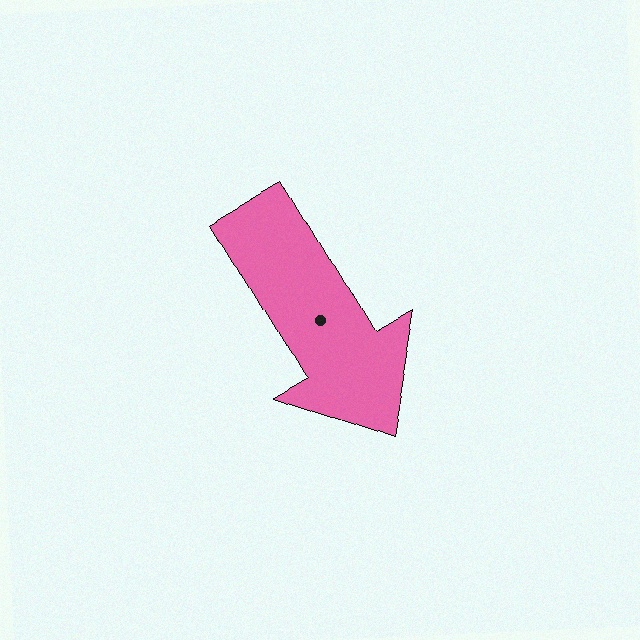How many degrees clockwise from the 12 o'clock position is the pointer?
Approximately 150 degrees.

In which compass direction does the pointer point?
Southeast.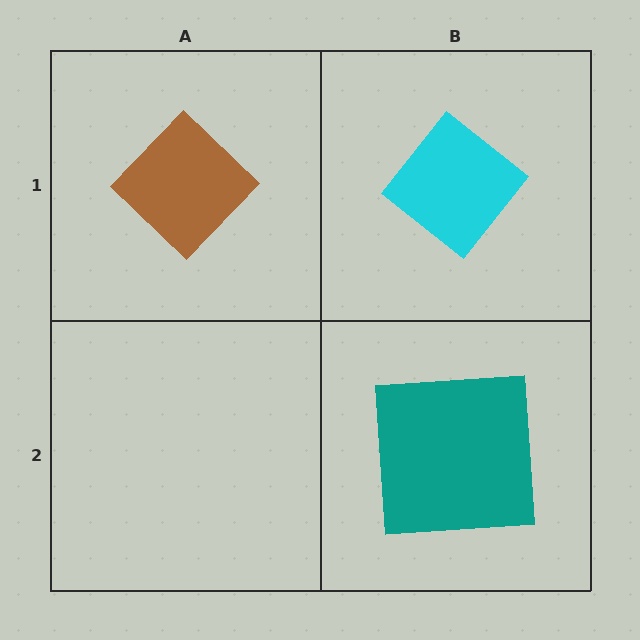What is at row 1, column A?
A brown diamond.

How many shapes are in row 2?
1 shape.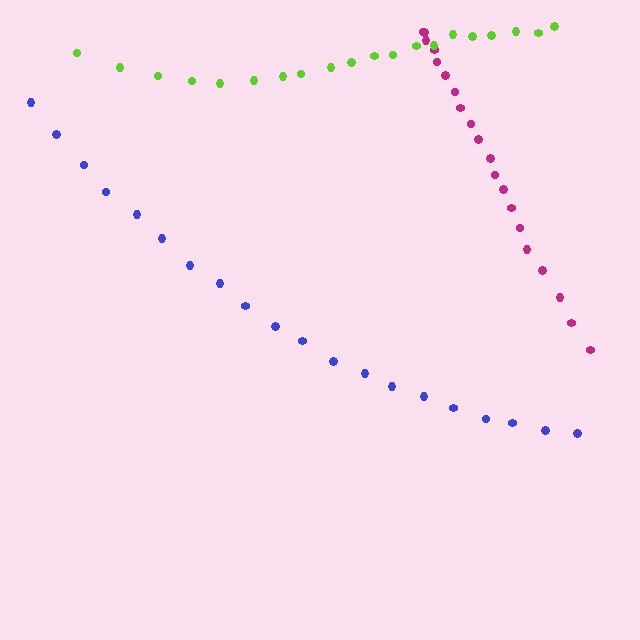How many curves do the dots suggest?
There are 3 distinct paths.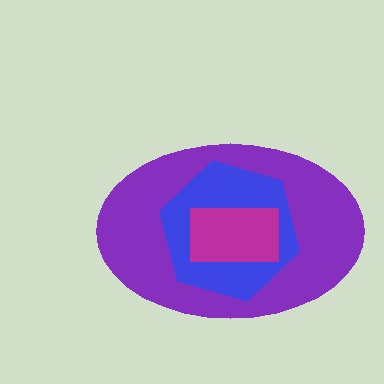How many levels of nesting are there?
3.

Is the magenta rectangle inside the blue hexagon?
Yes.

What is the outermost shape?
The purple ellipse.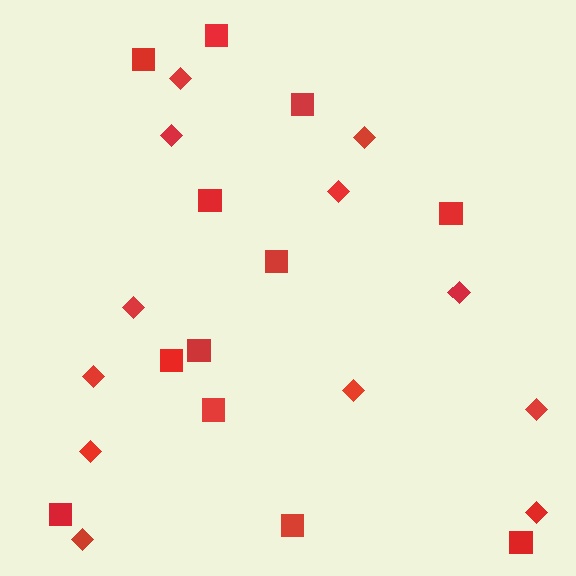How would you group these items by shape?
There are 2 groups: one group of squares (12) and one group of diamonds (12).